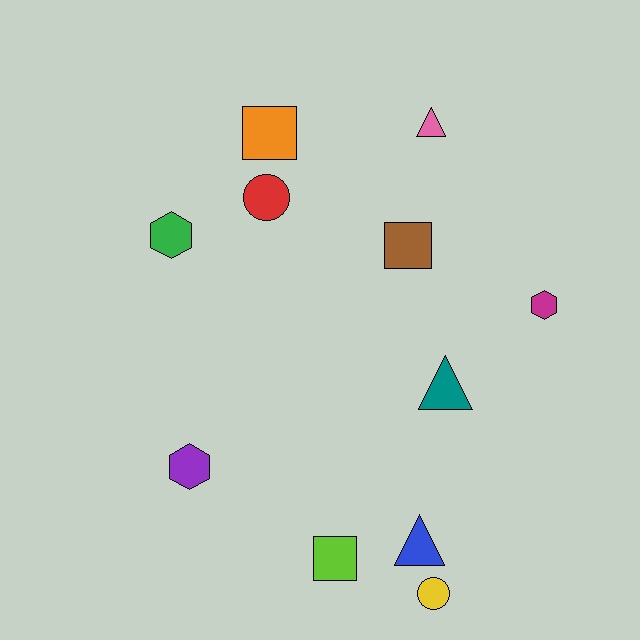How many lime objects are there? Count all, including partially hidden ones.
There is 1 lime object.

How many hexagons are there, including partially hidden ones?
There are 3 hexagons.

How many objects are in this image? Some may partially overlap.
There are 11 objects.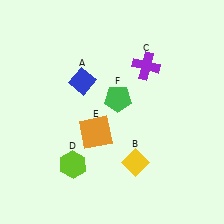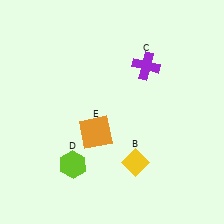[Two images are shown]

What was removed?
The green pentagon (F), the blue diamond (A) were removed in Image 2.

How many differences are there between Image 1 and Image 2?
There are 2 differences between the two images.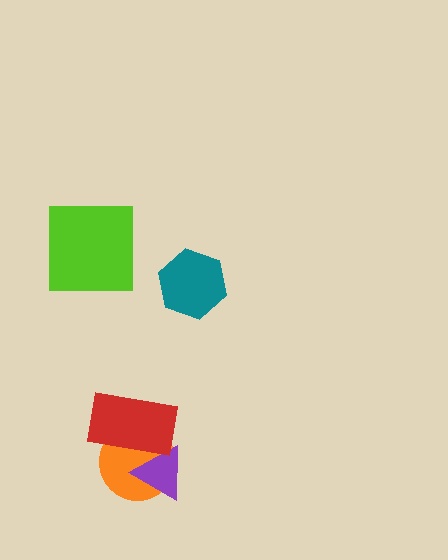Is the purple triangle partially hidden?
Yes, it is partially covered by another shape.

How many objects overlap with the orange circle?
2 objects overlap with the orange circle.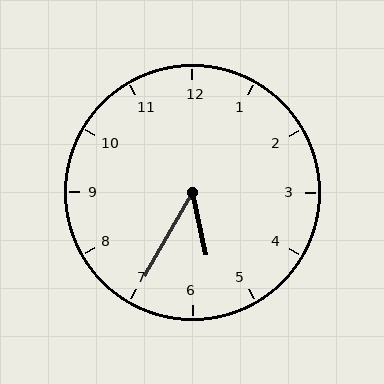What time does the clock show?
5:35.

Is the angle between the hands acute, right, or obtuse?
It is acute.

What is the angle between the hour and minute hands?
Approximately 42 degrees.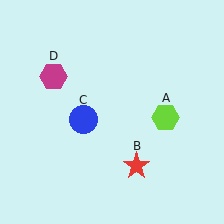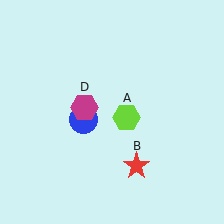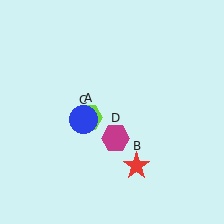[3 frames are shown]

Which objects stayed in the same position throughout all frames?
Red star (object B) and blue circle (object C) remained stationary.